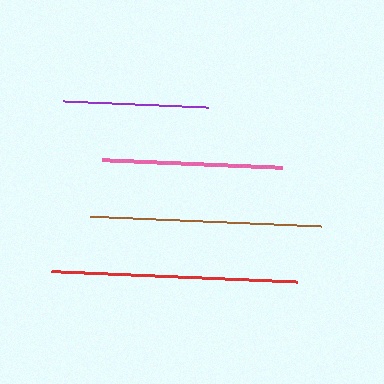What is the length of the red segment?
The red segment is approximately 246 pixels long.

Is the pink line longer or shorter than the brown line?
The brown line is longer than the pink line.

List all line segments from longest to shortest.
From longest to shortest: red, brown, pink, purple.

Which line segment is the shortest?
The purple line is the shortest at approximately 145 pixels.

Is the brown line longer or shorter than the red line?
The red line is longer than the brown line.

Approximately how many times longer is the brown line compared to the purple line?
The brown line is approximately 1.6 times the length of the purple line.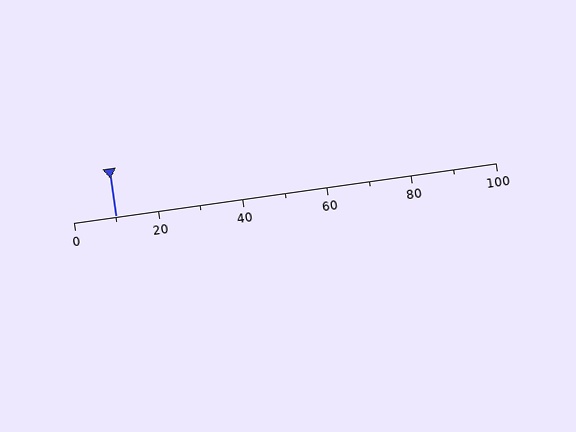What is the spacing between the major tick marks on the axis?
The major ticks are spaced 20 apart.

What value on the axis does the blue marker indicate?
The marker indicates approximately 10.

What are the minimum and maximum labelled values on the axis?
The axis runs from 0 to 100.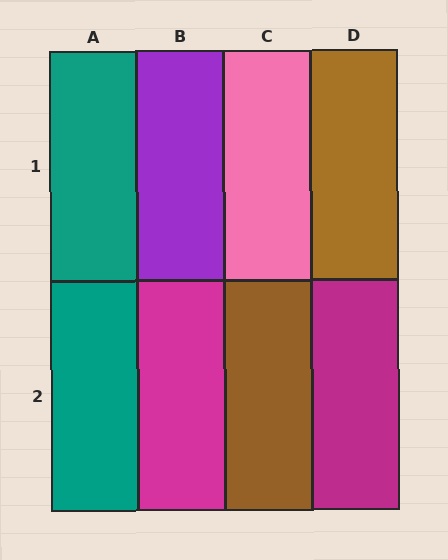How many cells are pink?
1 cell is pink.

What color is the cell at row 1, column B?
Purple.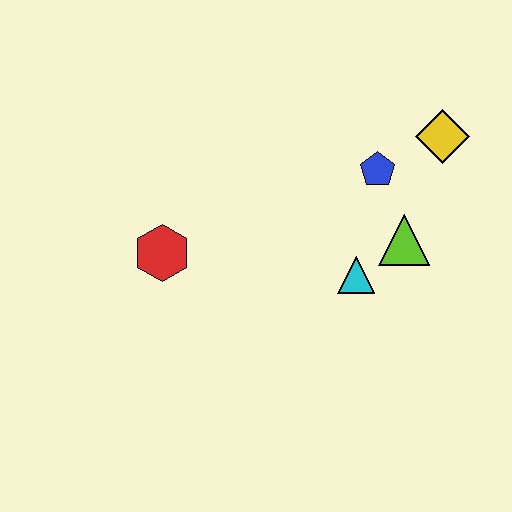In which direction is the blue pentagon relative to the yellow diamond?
The blue pentagon is to the left of the yellow diamond.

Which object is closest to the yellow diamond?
The blue pentagon is closest to the yellow diamond.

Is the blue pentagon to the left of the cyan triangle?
No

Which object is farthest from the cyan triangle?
The red hexagon is farthest from the cyan triangle.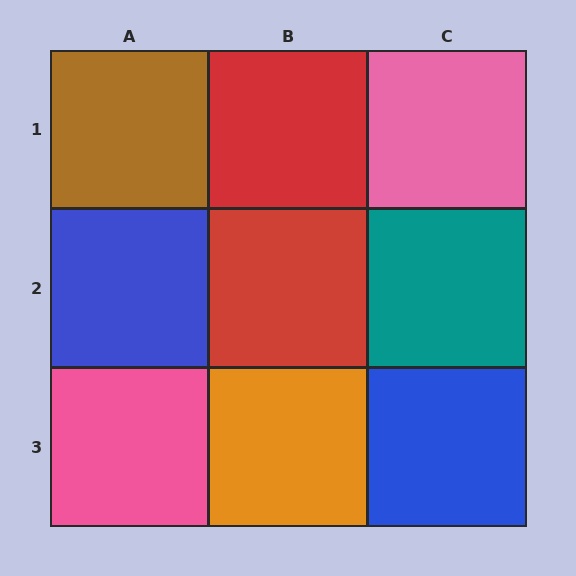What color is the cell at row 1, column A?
Brown.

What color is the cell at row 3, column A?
Pink.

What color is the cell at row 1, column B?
Red.